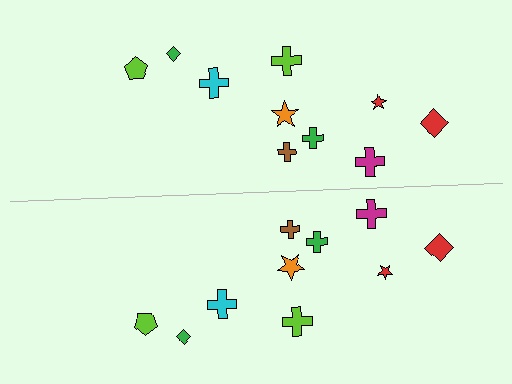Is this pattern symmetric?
Yes, this pattern has bilateral (reflection) symmetry.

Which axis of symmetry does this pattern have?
The pattern has a horizontal axis of symmetry running through the center of the image.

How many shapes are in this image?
There are 20 shapes in this image.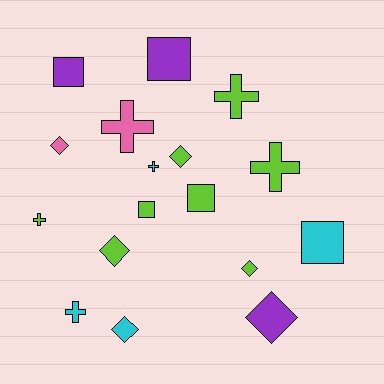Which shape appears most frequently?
Cross, with 6 objects.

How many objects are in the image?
There are 17 objects.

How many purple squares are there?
There are 2 purple squares.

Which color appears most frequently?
Lime, with 8 objects.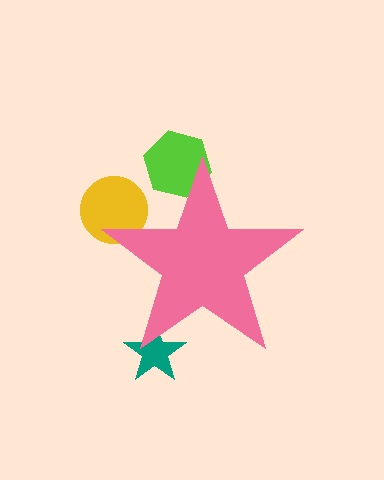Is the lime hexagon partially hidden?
Yes, the lime hexagon is partially hidden behind the pink star.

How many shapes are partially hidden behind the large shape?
3 shapes are partially hidden.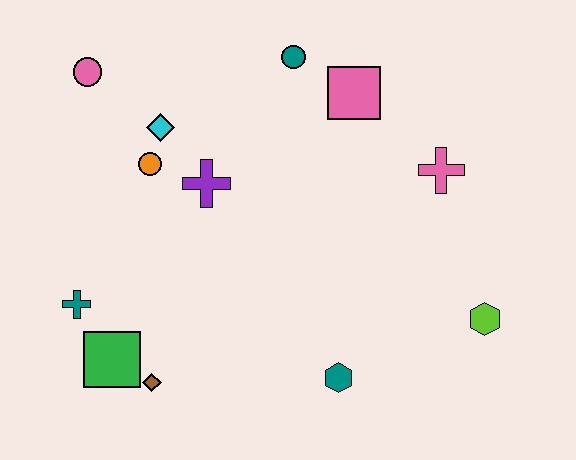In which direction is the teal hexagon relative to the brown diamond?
The teal hexagon is to the right of the brown diamond.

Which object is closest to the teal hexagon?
The lime hexagon is closest to the teal hexagon.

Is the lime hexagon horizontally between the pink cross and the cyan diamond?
No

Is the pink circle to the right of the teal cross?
Yes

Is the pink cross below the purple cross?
No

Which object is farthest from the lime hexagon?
The pink circle is farthest from the lime hexagon.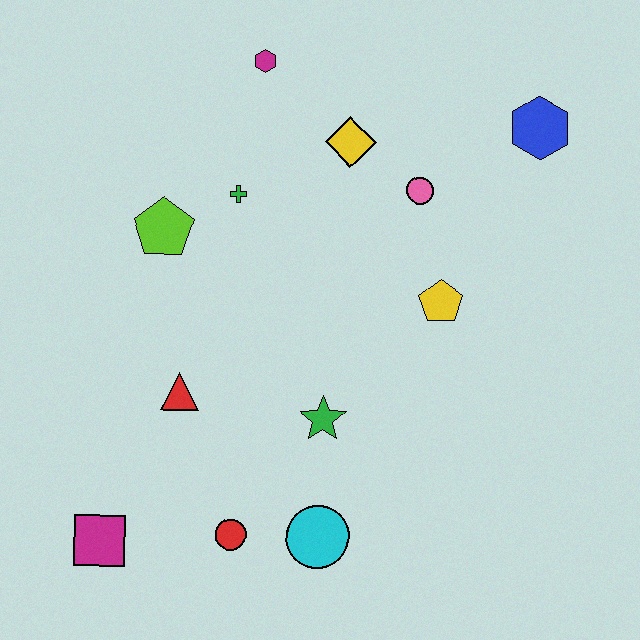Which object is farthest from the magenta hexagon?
The magenta square is farthest from the magenta hexagon.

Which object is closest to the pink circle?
The yellow diamond is closest to the pink circle.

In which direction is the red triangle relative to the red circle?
The red triangle is above the red circle.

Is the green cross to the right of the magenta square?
Yes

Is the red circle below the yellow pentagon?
Yes